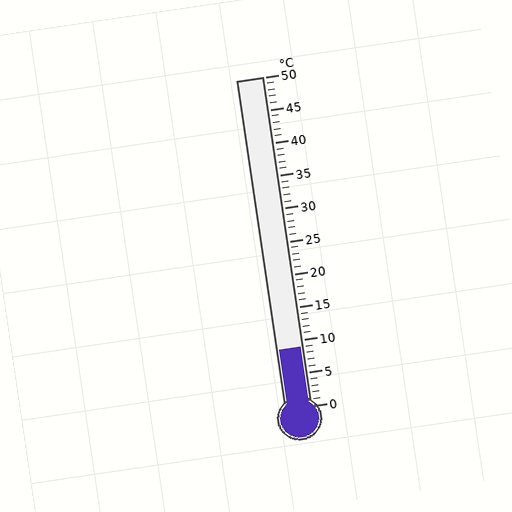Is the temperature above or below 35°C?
The temperature is below 35°C.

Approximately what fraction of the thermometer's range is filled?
The thermometer is filled to approximately 20% of its range.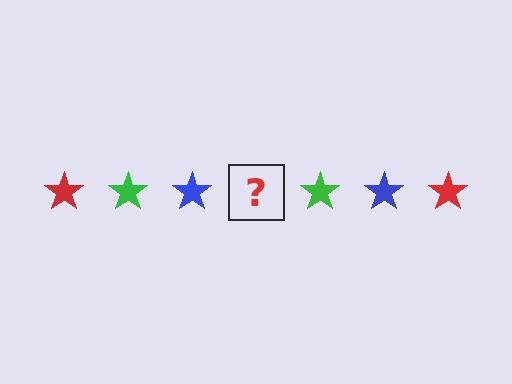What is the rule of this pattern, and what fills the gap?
The rule is that the pattern cycles through red, green, blue stars. The gap should be filled with a red star.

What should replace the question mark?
The question mark should be replaced with a red star.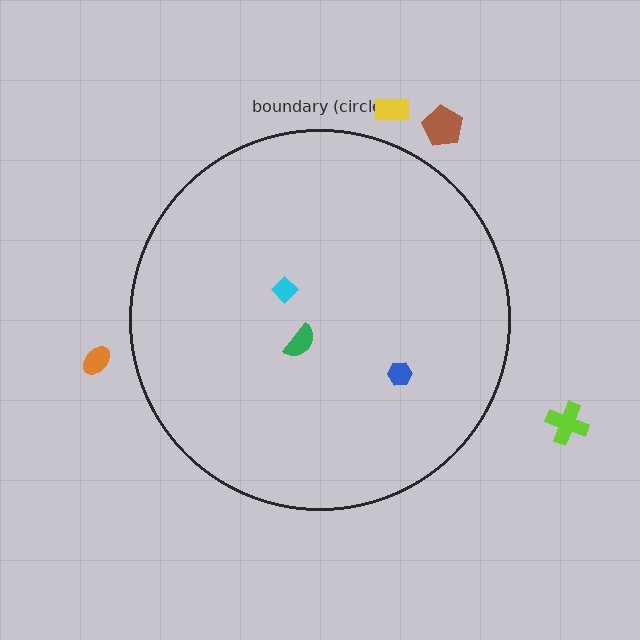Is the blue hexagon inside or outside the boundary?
Inside.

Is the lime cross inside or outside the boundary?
Outside.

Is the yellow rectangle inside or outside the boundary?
Outside.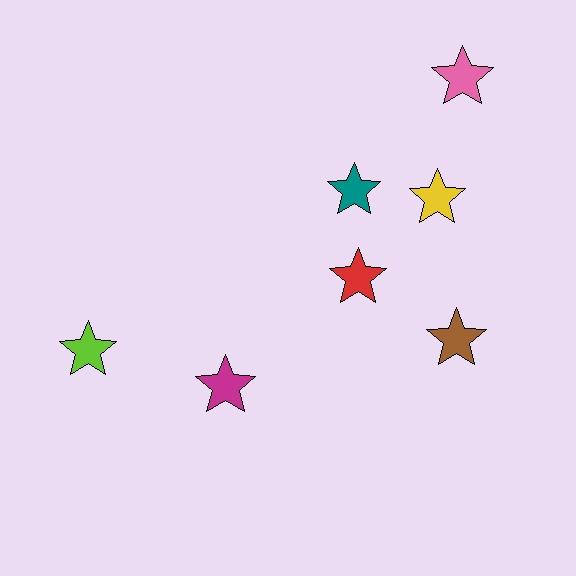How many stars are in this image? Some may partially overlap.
There are 7 stars.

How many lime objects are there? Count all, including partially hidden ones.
There is 1 lime object.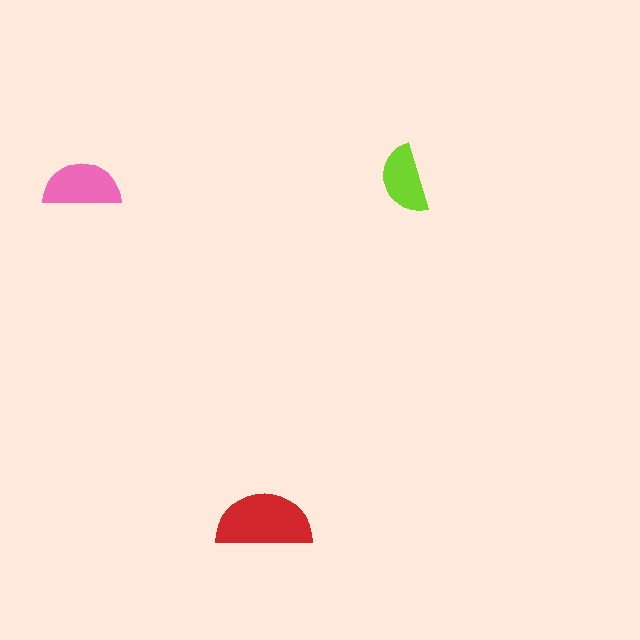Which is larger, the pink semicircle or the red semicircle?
The red one.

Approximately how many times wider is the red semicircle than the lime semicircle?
About 1.5 times wider.